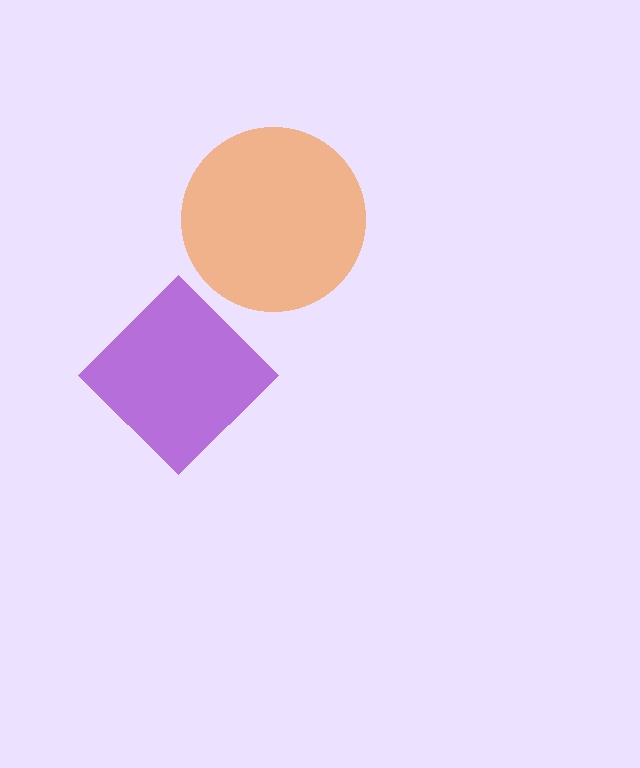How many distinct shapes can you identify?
There are 2 distinct shapes: an orange circle, a purple diamond.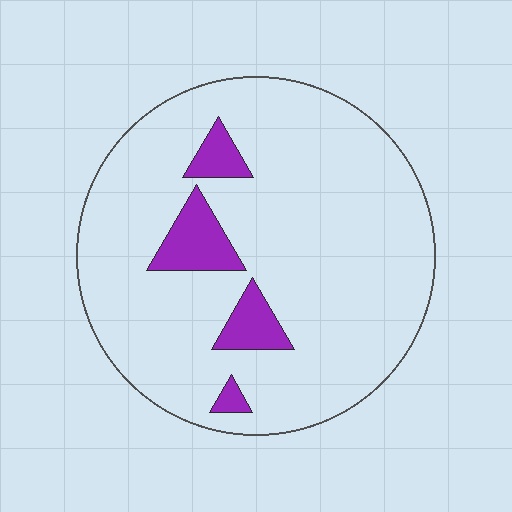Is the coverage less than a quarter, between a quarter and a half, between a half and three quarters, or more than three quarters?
Less than a quarter.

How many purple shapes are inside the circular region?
4.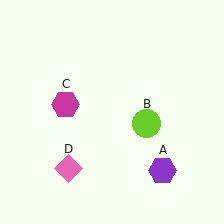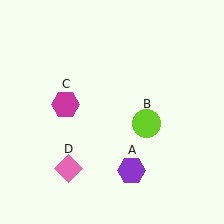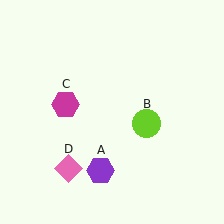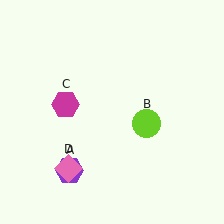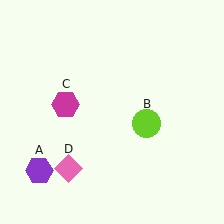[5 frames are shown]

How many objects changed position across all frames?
1 object changed position: purple hexagon (object A).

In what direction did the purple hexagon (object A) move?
The purple hexagon (object A) moved left.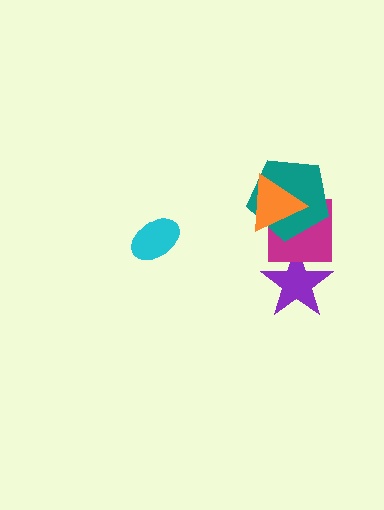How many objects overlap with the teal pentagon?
2 objects overlap with the teal pentagon.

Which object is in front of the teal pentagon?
The orange triangle is in front of the teal pentagon.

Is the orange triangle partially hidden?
No, no other shape covers it.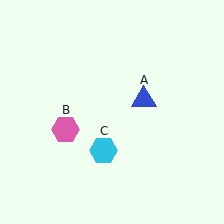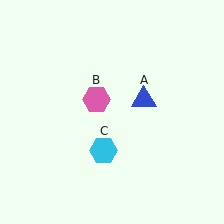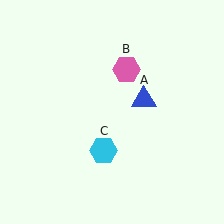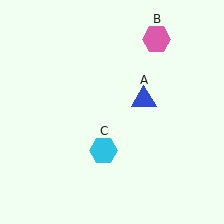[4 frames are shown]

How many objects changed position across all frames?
1 object changed position: pink hexagon (object B).